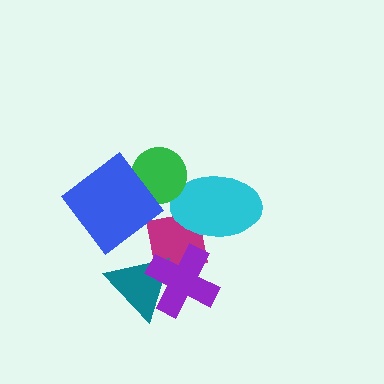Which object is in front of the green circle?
The blue diamond is in front of the green circle.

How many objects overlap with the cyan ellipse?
2 objects overlap with the cyan ellipse.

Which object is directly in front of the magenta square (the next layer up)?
The teal triangle is directly in front of the magenta square.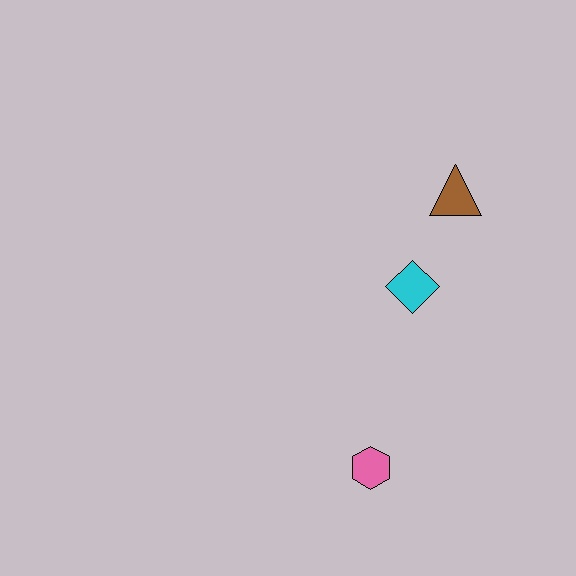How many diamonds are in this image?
There is 1 diamond.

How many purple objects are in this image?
There are no purple objects.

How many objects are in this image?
There are 3 objects.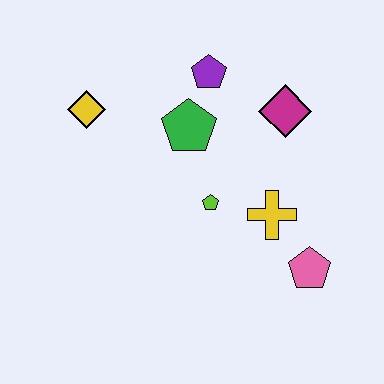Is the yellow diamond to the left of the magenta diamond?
Yes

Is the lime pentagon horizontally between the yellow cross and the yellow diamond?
Yes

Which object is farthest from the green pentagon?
The pink pentagon is farthest from the green pentagon.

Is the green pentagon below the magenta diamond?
Yes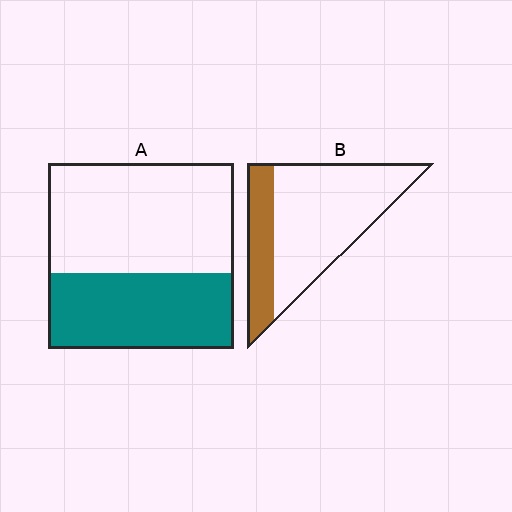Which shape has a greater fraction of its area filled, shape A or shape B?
Shape A.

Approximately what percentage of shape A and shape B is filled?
A is approximately 40% and B is approximately 25%.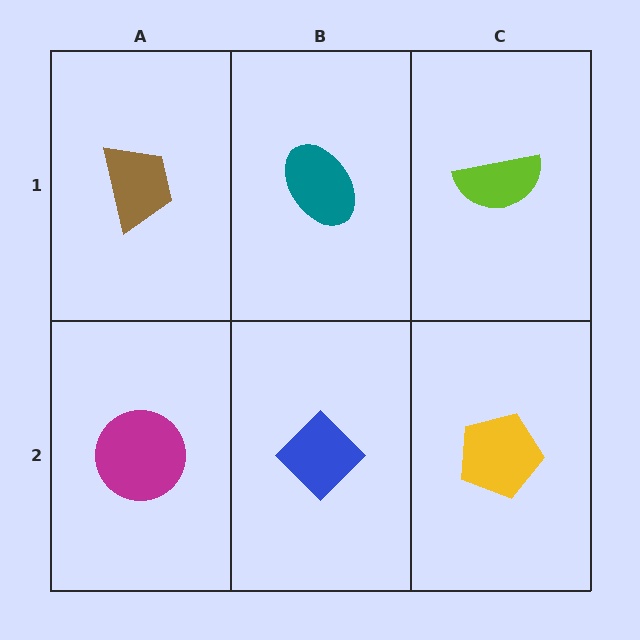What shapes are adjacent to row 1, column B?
A blue diamond (row 2, column B), a brown trapezoid (row 1, column A), a lime semicircle (row 1, column C).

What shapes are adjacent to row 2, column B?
A teal ellipse (row 1, column B), a magenta circle (row 2, column A), a yellow pentagon (row 2, column C).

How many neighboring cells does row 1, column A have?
2.